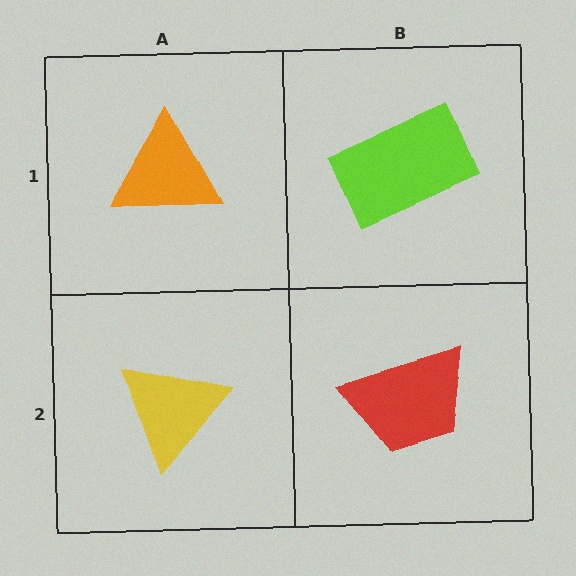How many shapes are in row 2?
2 shapes.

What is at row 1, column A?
An orange triangle.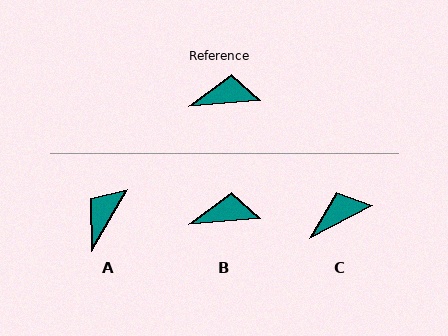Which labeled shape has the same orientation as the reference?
B.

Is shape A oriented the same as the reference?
No, it is off by about 55 degrees.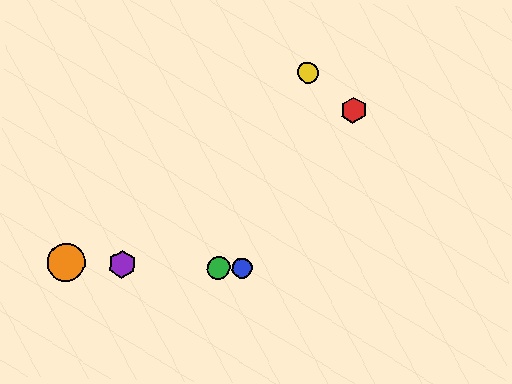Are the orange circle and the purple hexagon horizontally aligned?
Yes, both are at y≈263.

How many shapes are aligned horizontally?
4 shapes (the blue circle, the green circle, the purple hexagon, the orange circle) are aligned horizontally.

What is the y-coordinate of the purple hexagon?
The purple hexagon is at y≈264.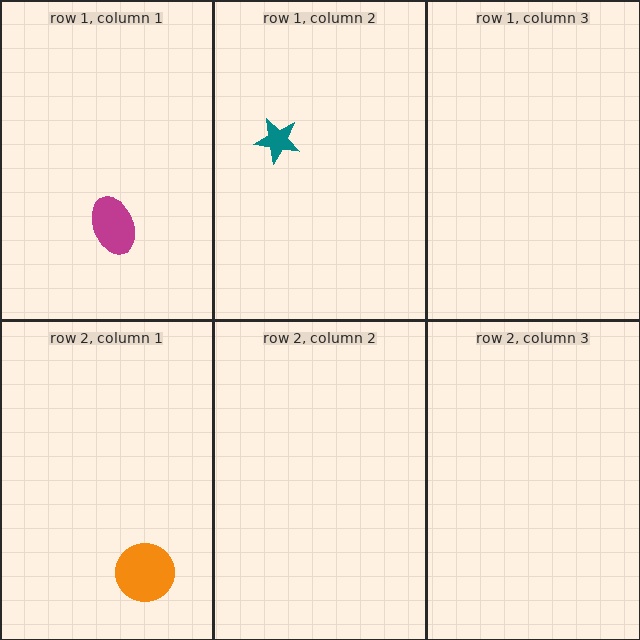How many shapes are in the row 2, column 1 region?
1.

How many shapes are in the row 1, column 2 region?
1.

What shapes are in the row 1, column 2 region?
The teal star.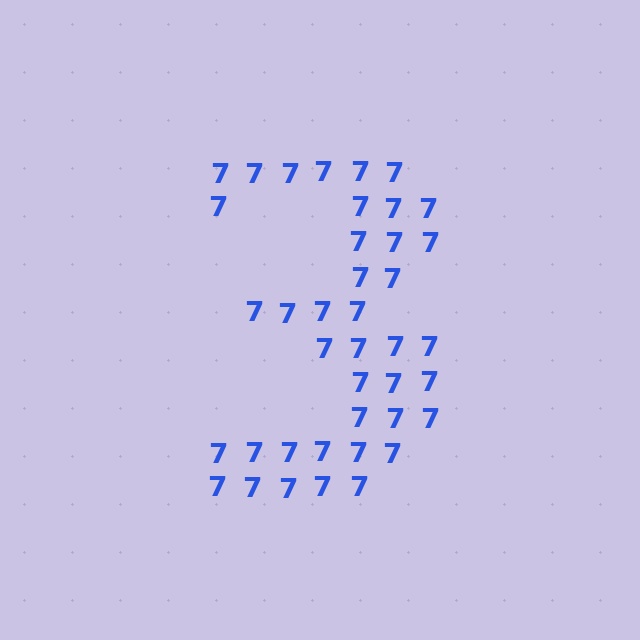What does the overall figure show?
The overall figure shows the digit 3.